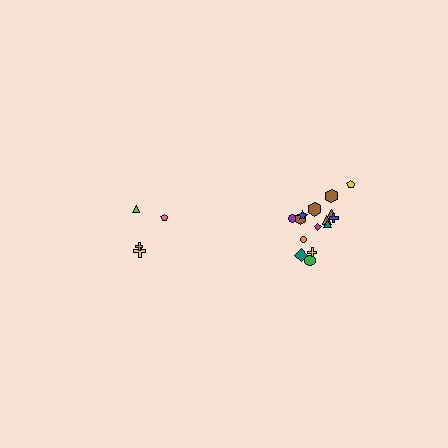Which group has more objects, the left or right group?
The right group.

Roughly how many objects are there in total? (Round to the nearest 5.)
Roughly 20 objects in total.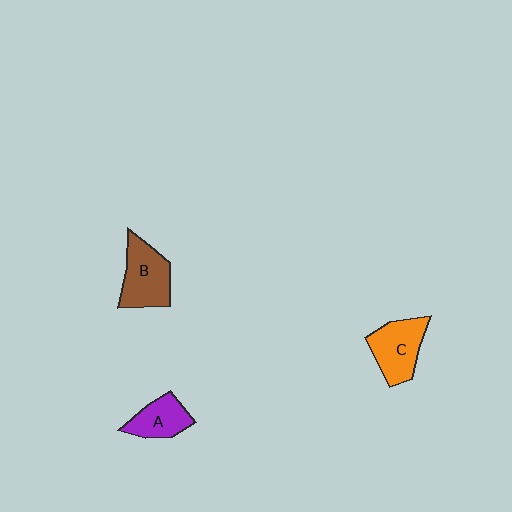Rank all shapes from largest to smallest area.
From largest to smallest: B (brown), C (orange), A (purple).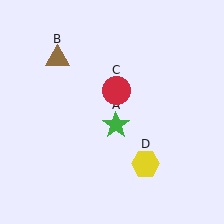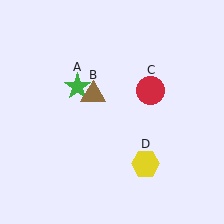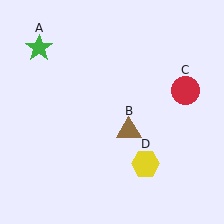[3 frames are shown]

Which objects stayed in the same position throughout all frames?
Yellow hexagon (object D) remained stationary.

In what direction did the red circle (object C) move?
The red circle (object C) moved right.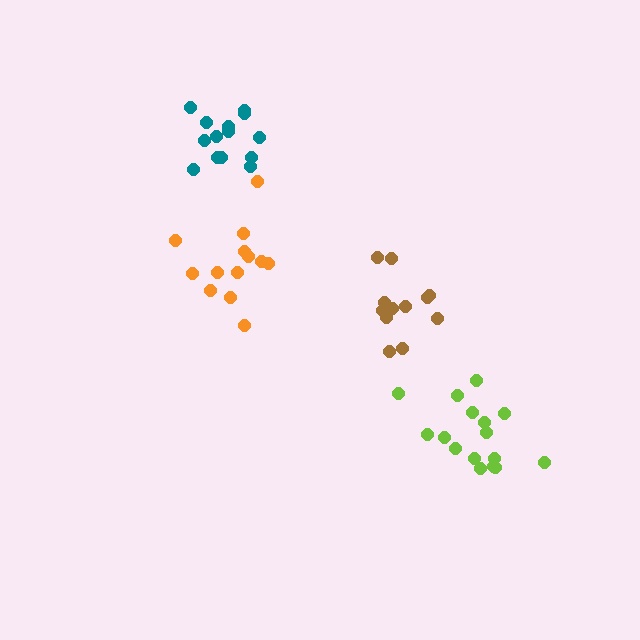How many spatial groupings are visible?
There are 4 spatial groupings.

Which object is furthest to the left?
The teal cluster is leftmost.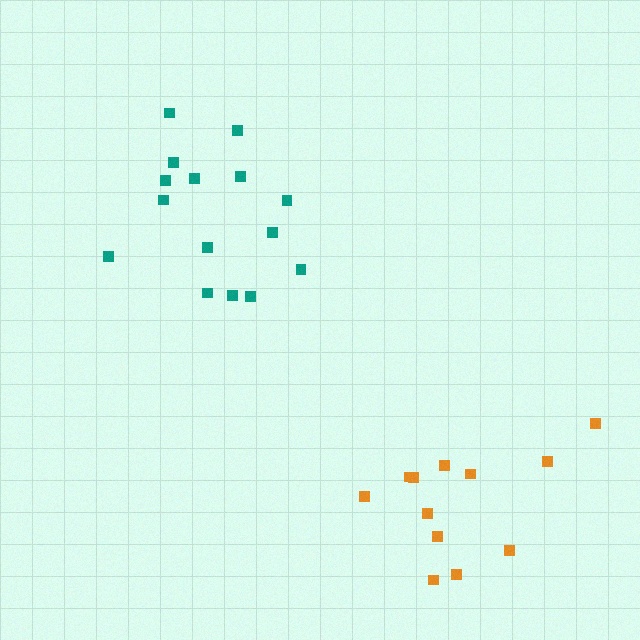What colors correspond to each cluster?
The clusters are colored: teal, orange.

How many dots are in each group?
Group 1: 15 dots, Group 2: 12 dots (27 total).